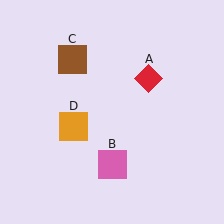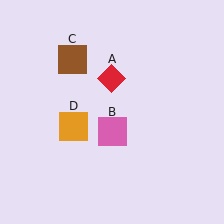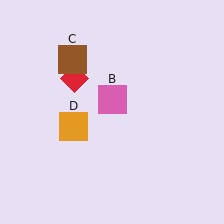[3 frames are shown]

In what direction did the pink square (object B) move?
The pink square (object B) moved up.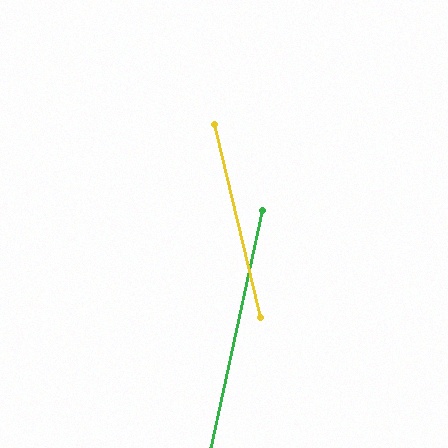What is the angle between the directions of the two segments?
Approximately 26 degrees.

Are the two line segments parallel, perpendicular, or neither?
Neither parallel nor perpendicular — they differ by about 26°.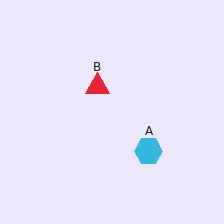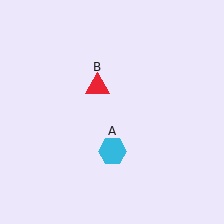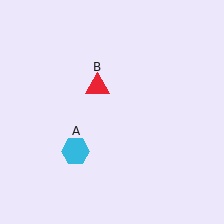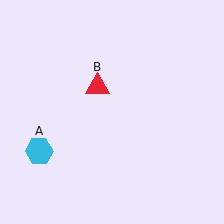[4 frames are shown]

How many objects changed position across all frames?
1 object changed position: cyan hexagon (object A).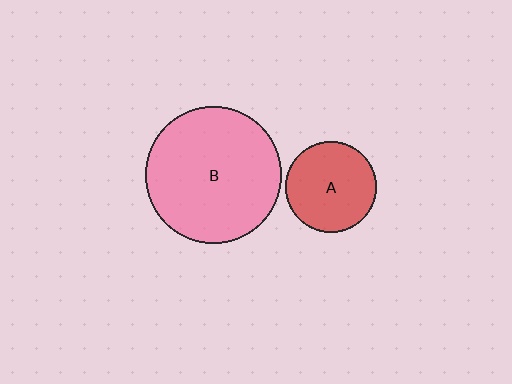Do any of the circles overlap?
No, none of the circles overlap.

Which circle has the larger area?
Circle B (pink).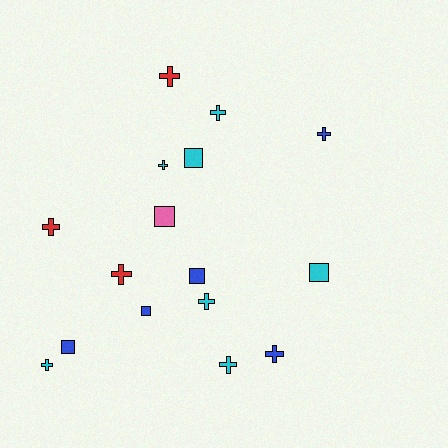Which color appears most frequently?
Cyan, with 7 objects.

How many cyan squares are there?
There are 2 cyan squares.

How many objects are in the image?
There are 16 objects.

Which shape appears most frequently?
Cross, with 10 objects.